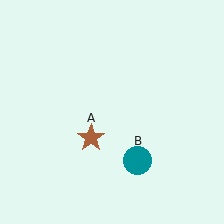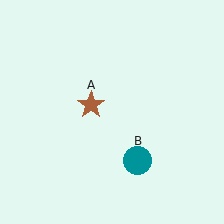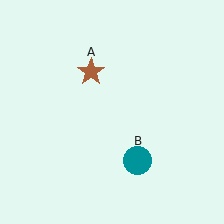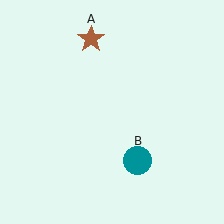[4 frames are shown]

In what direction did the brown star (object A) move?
The brown star (object A) moved up.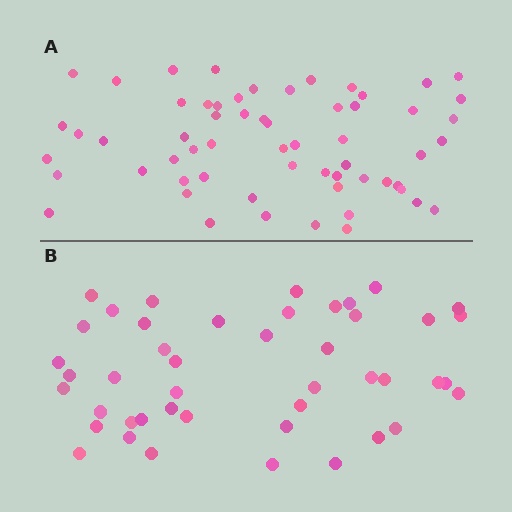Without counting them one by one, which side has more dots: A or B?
Region A (the top region) has more dots.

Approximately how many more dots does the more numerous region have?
Region A has approximately 15 more dots than region B.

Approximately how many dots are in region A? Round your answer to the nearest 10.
About 60 dots.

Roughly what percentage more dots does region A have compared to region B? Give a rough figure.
About 35% more.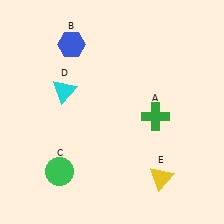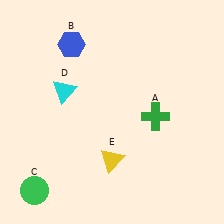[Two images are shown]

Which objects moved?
The objects that moved are: the green circle (C), the yellow triangle (E).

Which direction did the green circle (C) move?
The green circle (C) moved left.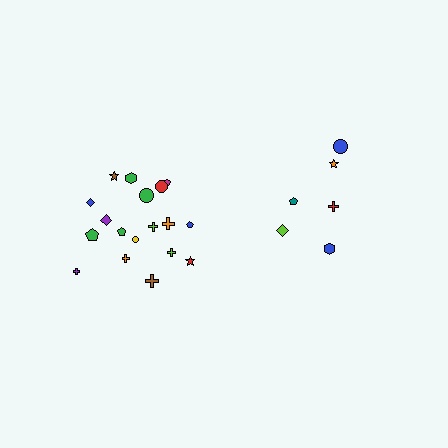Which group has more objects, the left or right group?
The left group.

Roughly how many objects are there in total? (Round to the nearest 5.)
Roughly 25 objects in total.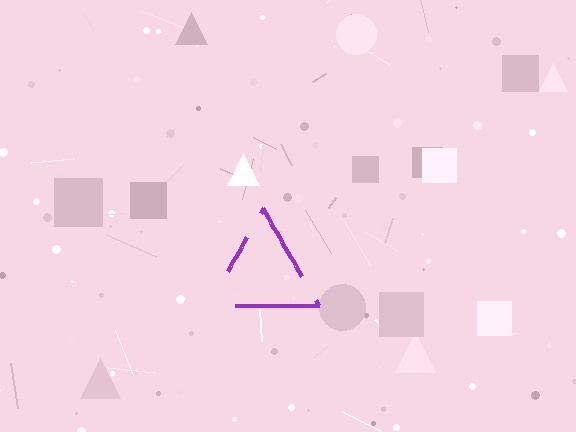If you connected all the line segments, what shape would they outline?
They would outline a triangle.